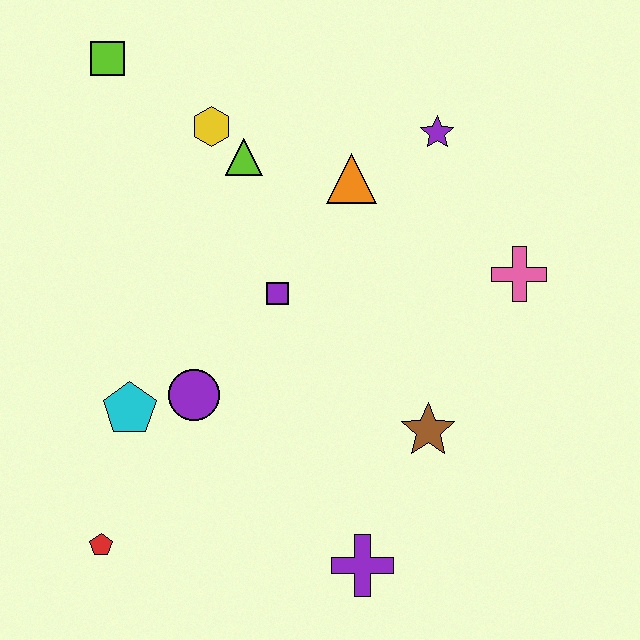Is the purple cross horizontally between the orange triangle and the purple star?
Yes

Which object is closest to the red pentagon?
The cyan pentagon is closest to the red pentagon.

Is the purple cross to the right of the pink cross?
No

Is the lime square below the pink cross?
No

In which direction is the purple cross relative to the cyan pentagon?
The purple cross is to the right of the cyan pentagon.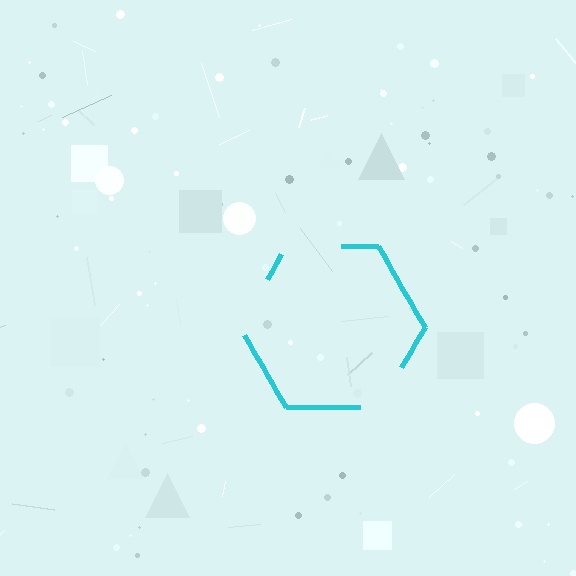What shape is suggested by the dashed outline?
The dashed outline suggests a hexagon.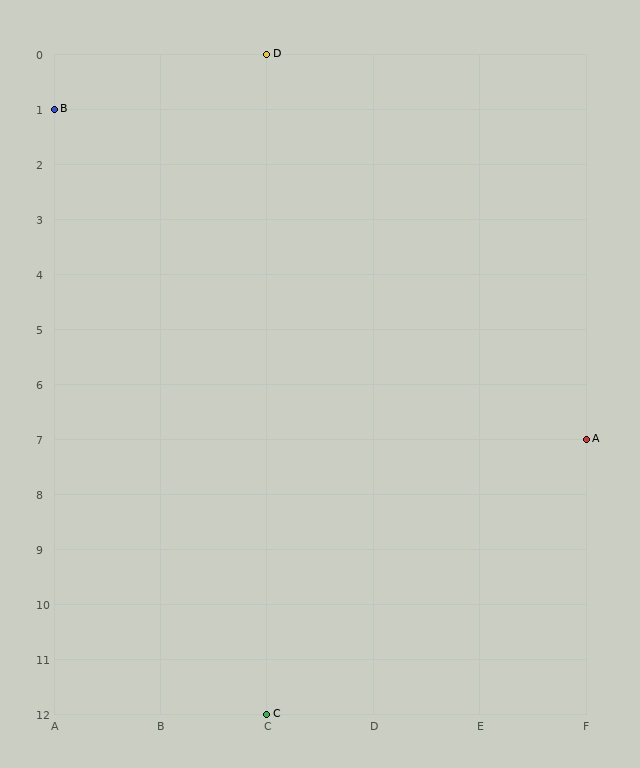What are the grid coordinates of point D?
Point D is at grid coordinates (C, 0).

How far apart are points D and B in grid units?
Points D and B are 2 columns and 1 row apart (about 2.2 grid units diagonally).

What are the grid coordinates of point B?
Point B is at grid coordinates (A, 1).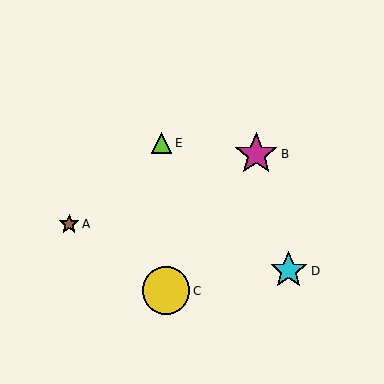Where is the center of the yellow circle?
The center of the yellow circle is at (166, 291).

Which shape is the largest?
The yellow circle (labeled C) is the largest.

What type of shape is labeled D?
Shape D is a cyan star.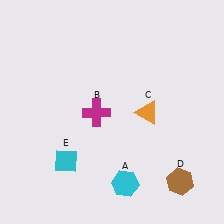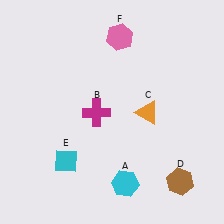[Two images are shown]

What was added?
A pink hexagon (F) was added in Image 2.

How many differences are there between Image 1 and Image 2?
There is 1 difference between the two images.